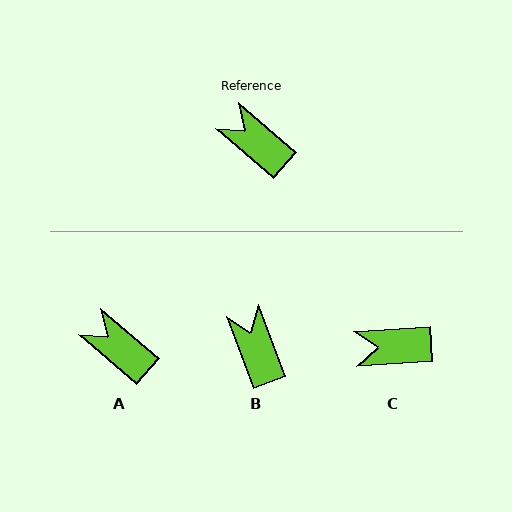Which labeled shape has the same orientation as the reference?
A.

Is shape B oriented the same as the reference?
No, it is off by about 28 degrees.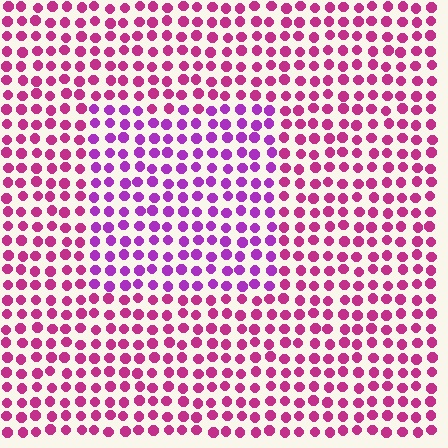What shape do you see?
I see a rectangle.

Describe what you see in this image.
The image is filled with small magenta elements in a uniform arrangement. A rectangle-shaped region is visible where the elements are tinted to a slightly different hue, forming a subtle color boundary.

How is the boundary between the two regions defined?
The boundary is defined purely by a slight shift in hue (about 33 degrees). Spacing, size, and orientation are identical on both sides.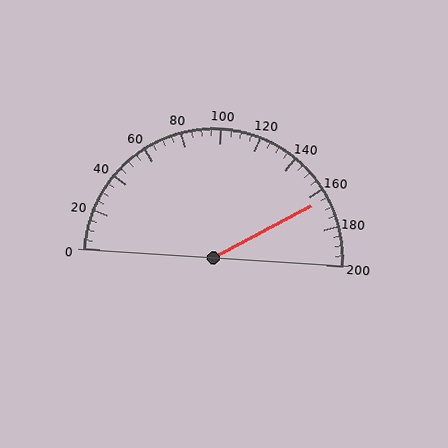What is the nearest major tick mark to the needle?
The nearest major tick mark is 160.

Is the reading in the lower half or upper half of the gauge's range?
The reading is in the upper half of the range (0 to 200).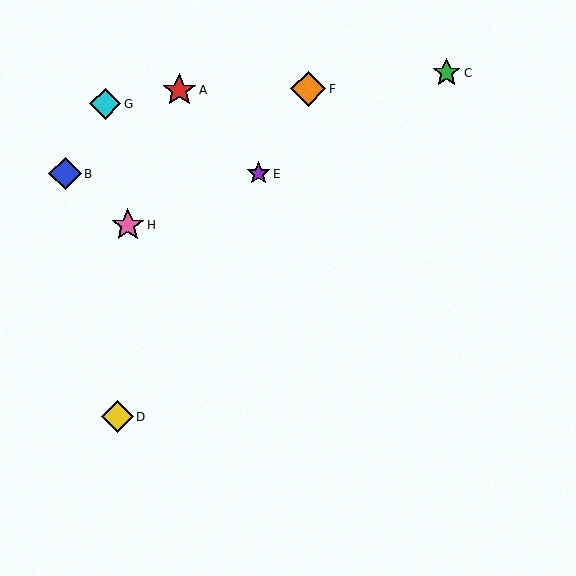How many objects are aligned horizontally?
2 objects (B, E) are aligned horizontally.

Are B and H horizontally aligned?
No, B is at y≈174 and H is at y≈225.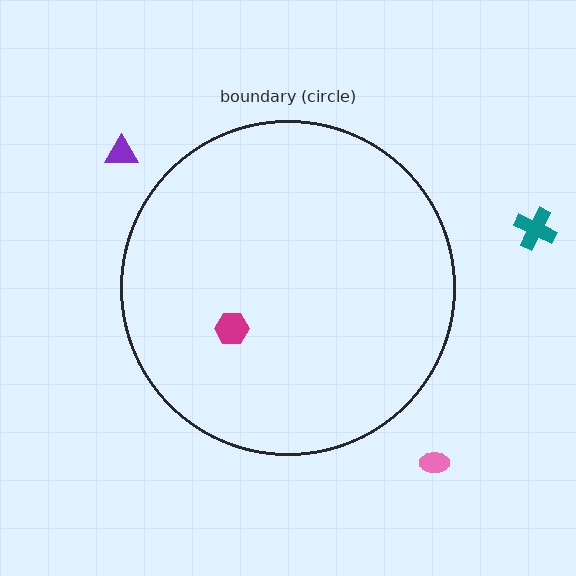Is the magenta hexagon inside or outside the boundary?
Inside.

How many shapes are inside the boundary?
1 inside, 3 outside.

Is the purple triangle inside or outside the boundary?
Outside.